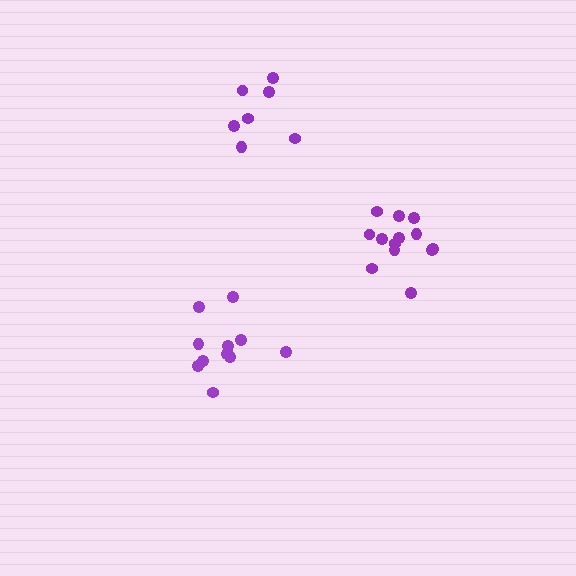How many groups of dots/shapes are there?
There are 3 groups.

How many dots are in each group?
Group 1: 12 dots, Group 2: 13 dots, Group 3: 7 dots (32 total).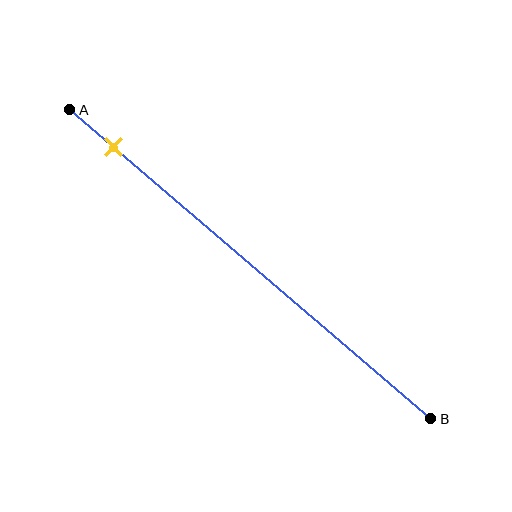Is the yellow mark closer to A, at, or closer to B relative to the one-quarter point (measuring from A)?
The yellow mark is closer to point A than the one-quarter point of segment AB.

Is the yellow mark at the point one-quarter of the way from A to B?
No, the mark is at about 10% from A, not at the 25% one-quarter point.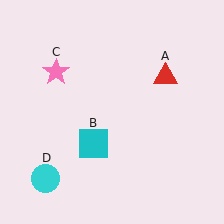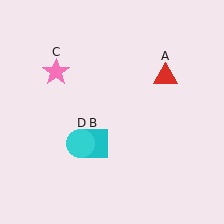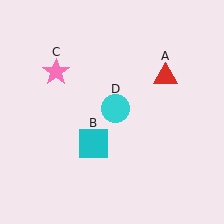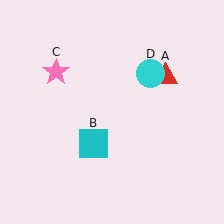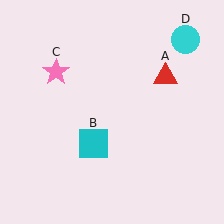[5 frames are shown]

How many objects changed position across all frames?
1 object changed position: cyan circle (object D).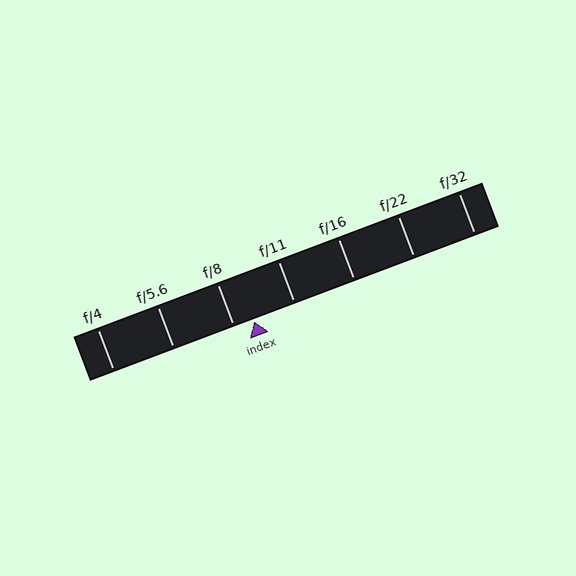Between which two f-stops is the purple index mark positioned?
The index mark is between f/8 and f/11.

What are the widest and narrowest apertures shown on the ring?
The widest aperture shown is f/4 and the narrowest is f/32.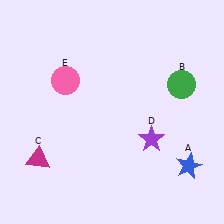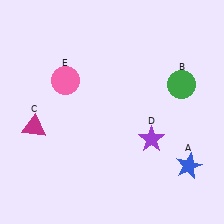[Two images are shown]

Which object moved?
The magenta triangle (C) moved up.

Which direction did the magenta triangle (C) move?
The magenta triangle (C) moved up.